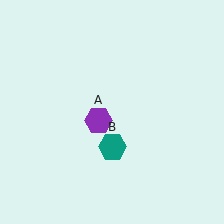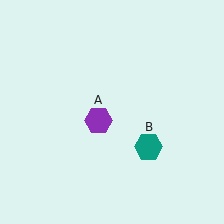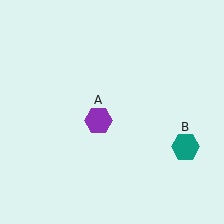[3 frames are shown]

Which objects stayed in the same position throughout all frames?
Purple hexagon (object A) remained stationary.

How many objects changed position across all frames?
1 object changed position: teal hexagon (object B).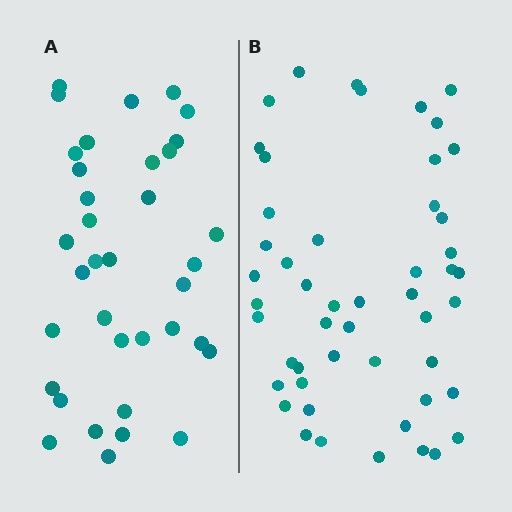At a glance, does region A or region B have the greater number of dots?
Region B (the right region) has more dots.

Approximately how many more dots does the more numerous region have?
Region B has approximately 15 more dots than region A.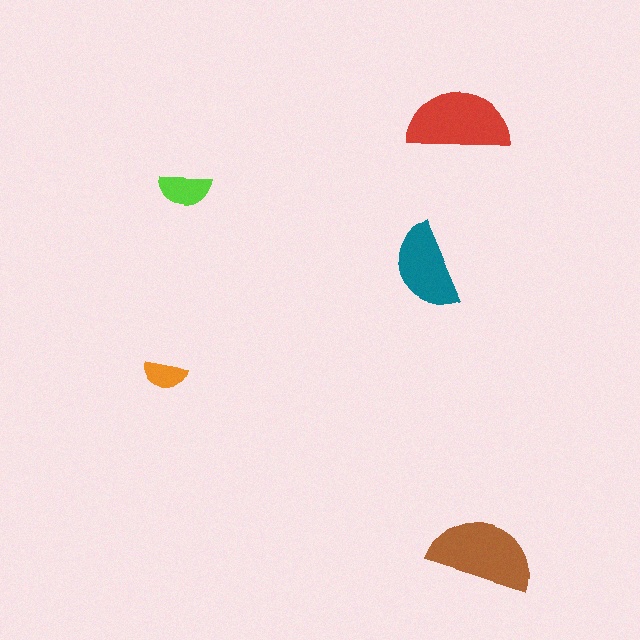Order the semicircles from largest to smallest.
the brown one, the red one, the teal one, the lime one, the orange one.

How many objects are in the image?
There are 5 objects in the image.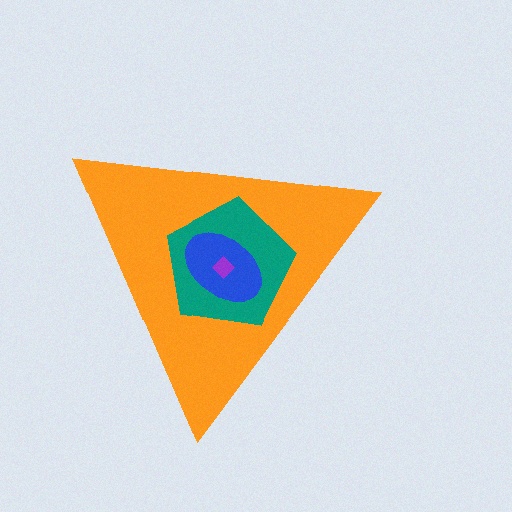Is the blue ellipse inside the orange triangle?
Yes.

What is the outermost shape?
The orange triangle.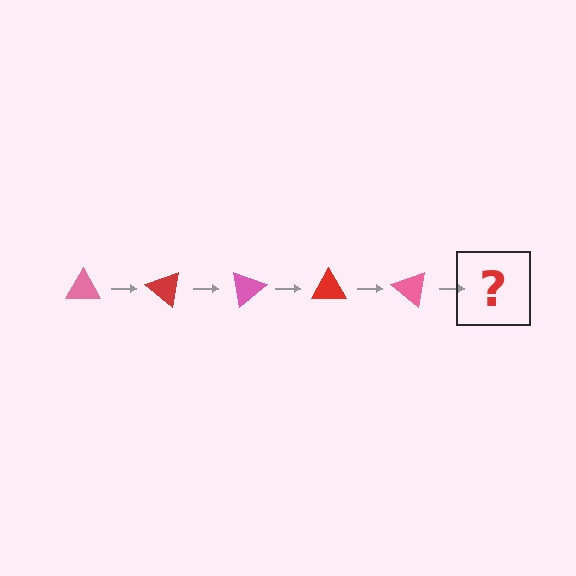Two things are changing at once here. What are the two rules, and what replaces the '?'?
The two rules are that it rotates 40 degrees each step and the color cycles through pink and red. The '?' should be a red triangle, rotated 200 degrees from the start.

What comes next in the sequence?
The next element should be a red triangle, rotated 200 degrees from the start.